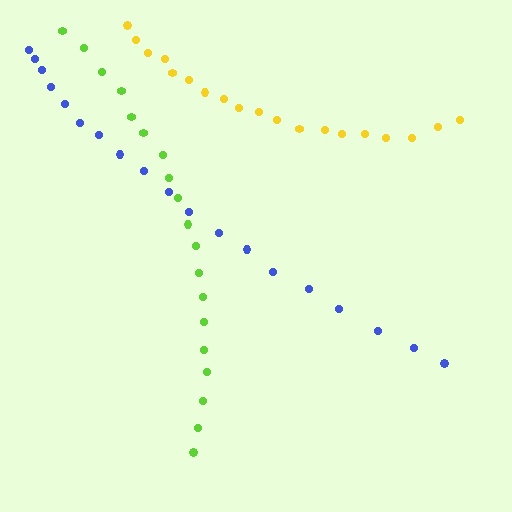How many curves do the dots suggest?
There are 3 distinct paths.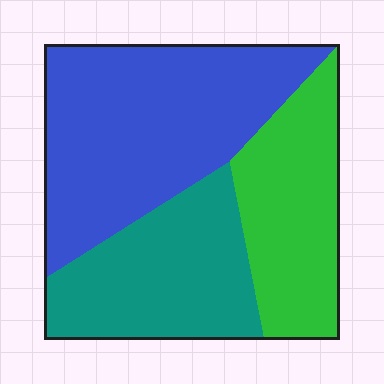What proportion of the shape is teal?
Teal covers around 30% of the shape.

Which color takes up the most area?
Blue, at roughly 45%.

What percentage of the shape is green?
Green covers 26% of the shape.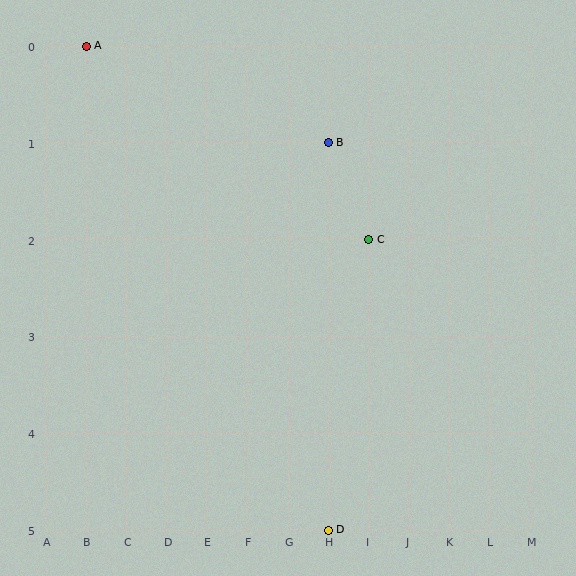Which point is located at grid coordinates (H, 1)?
Point B is at (H, 1).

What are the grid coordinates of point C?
Point C is at grid coordinates (I, 2).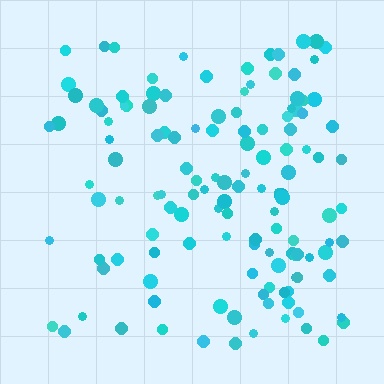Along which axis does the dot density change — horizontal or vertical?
Horizontal.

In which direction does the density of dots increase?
From left to right, with the right side densest.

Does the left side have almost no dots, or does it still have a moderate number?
Still a moderate number, just noticeably fewer than the right.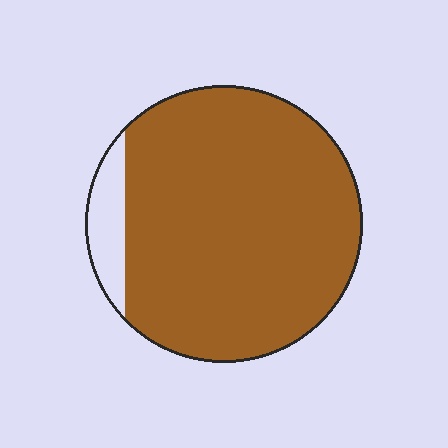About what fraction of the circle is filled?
About nine tenths (9/10).